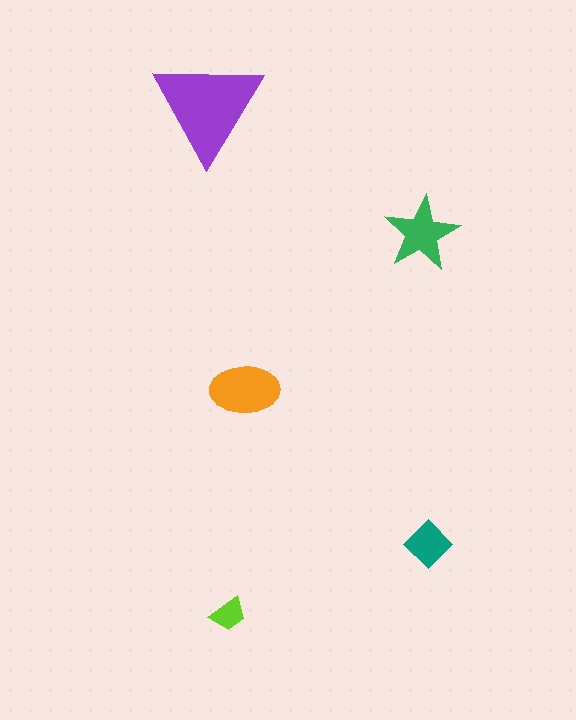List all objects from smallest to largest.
The lime trapezoid, the teal diamond, the green star, the orange ellipse, the purple triangle.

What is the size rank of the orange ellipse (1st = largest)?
2nd.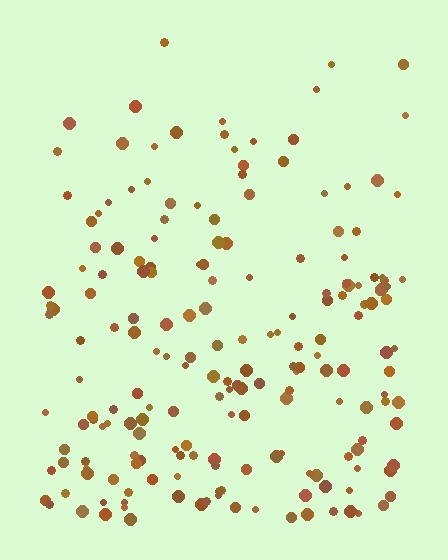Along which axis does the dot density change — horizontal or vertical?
Vertical.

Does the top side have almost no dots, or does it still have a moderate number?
Still a moderate number, just noticeably fewer than the bottom.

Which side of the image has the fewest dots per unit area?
The top.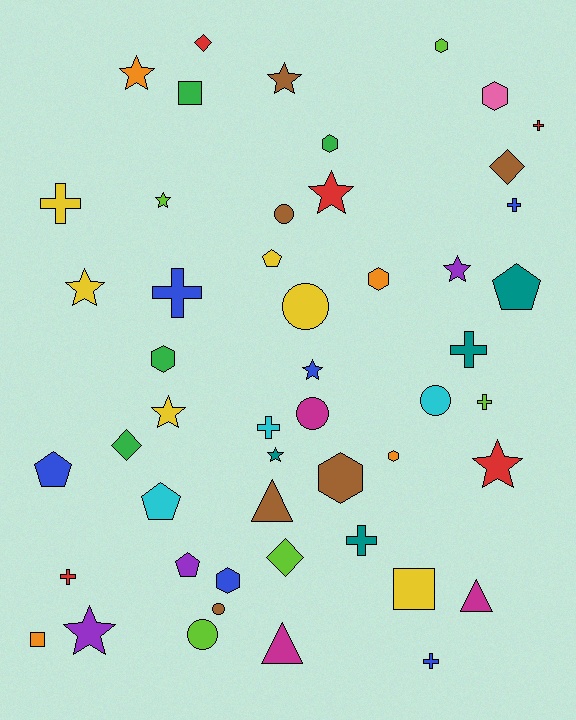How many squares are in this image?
There are 3 squares.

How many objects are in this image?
There are 50 objects.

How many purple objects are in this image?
There are 3 purple objects.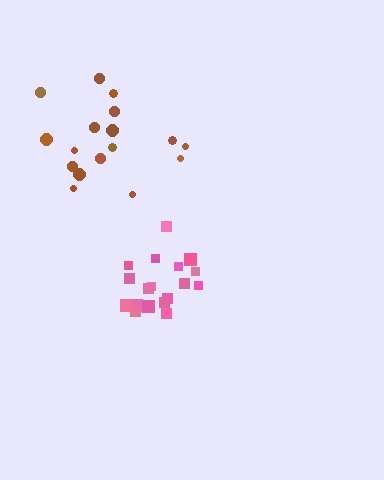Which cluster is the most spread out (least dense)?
Brown.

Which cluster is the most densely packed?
Pink.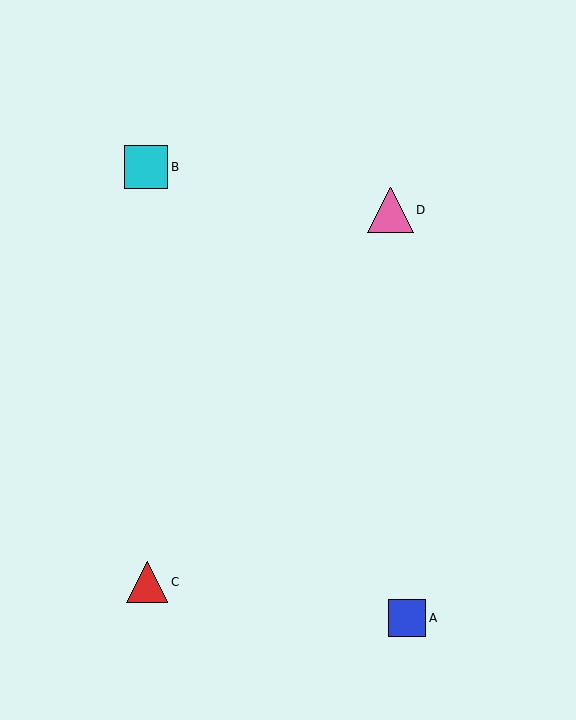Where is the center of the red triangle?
The center of the red triangle is at (147, 582).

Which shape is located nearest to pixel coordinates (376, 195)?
The pink triangle (labeled D) at (391, 210) is nearest to that location.